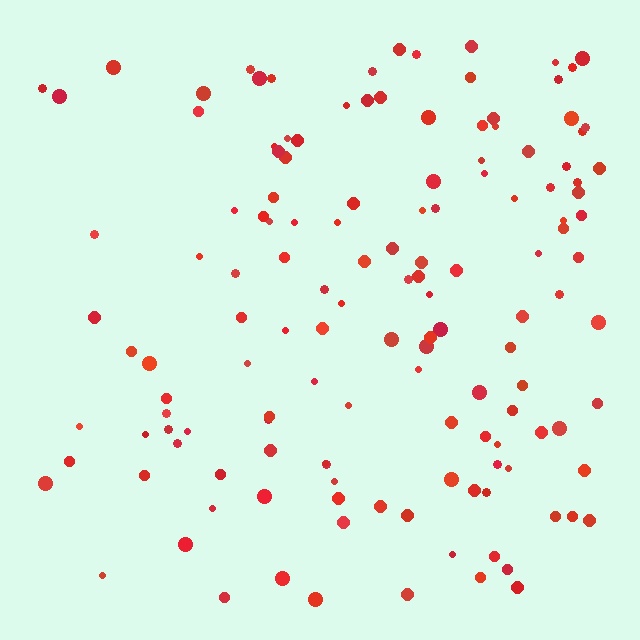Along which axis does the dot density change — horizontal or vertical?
Horizontal.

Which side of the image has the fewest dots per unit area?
The left.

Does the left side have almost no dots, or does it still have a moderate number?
Still a moderate number, just noticeably fewer than the right.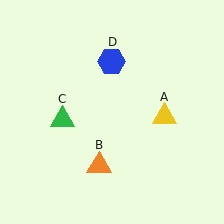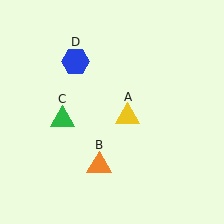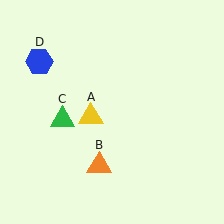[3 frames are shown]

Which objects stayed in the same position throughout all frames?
Orange triangle (object B) and green triangle (object C) remained stationary.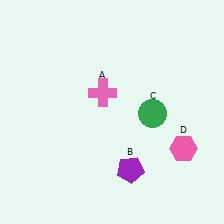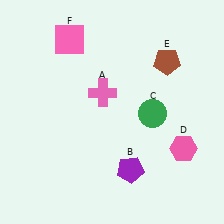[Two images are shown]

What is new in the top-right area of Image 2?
A brown pentagon (E) was added in the top-right area of Image 2.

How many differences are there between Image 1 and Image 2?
There are 2 differences between the two images.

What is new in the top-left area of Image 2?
A pink square (F) was added in the top-left area of Image 2.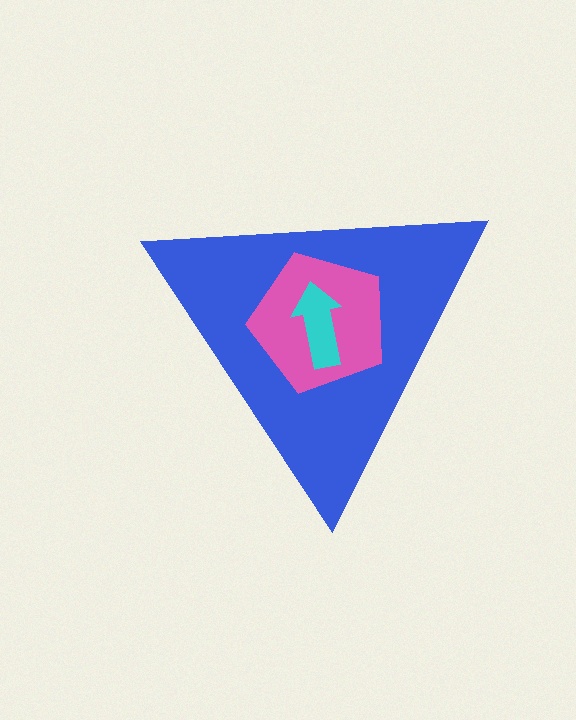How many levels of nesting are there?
3.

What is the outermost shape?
The blue triangle.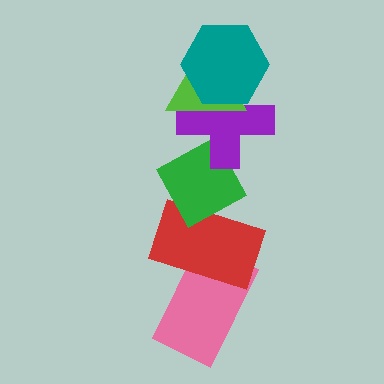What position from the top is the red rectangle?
The red rectangle is 5th from the top.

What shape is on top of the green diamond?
The purple cross is on top of the green diamond.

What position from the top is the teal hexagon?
The teal hexagon is 1st from the top.